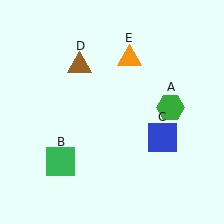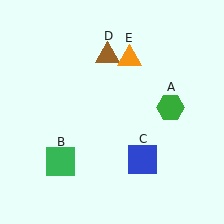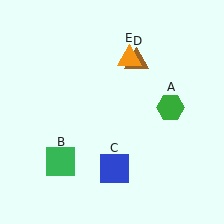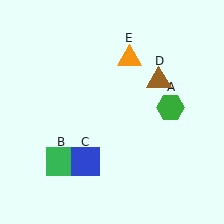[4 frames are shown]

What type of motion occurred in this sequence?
The blue square (object C), brown triangle (object D) rotated clockwise around the center of the scene.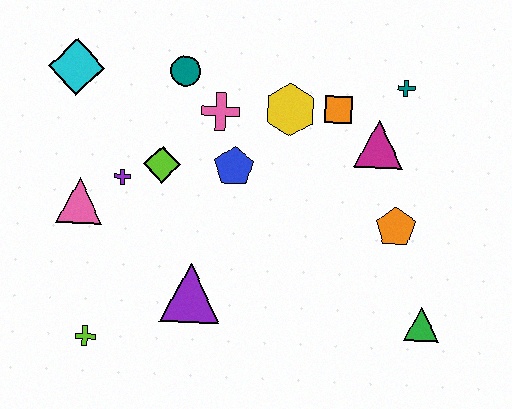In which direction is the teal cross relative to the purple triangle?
The teal cross is above the purple triangle.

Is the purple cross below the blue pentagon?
Yes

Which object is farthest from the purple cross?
The green triangle is farthest from the purple cross.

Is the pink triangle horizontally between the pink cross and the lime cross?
No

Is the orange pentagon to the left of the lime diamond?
No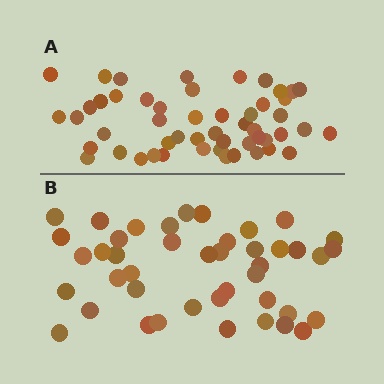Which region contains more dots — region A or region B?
Region A (the top region) has more dots.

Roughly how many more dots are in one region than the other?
Region A has roughly 8 or so more dots than region B.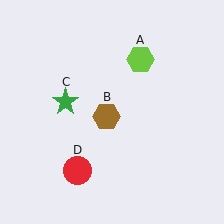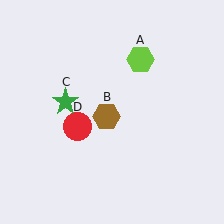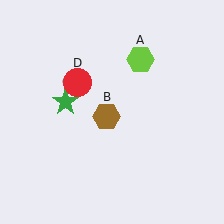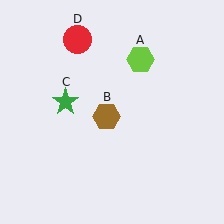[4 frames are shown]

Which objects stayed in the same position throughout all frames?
Lime hexagon (object A) and brown hexagon (object B) and green star (object C) remained stationary.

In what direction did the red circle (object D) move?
The red circle (object D) moved up.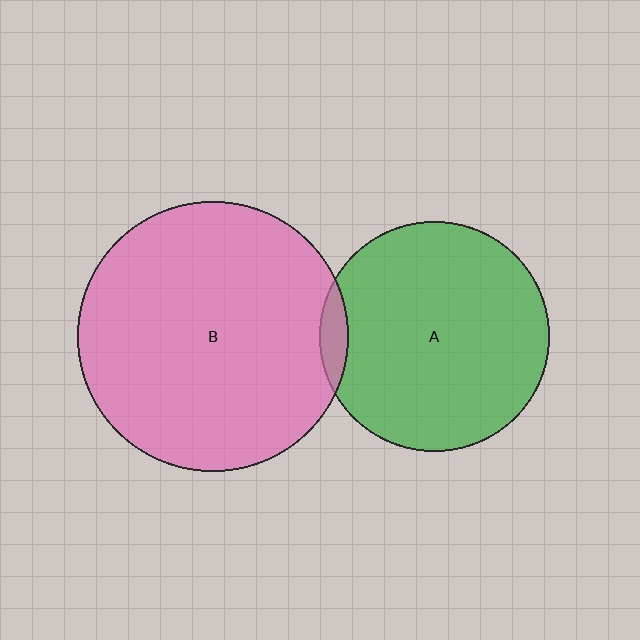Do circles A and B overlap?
Yes.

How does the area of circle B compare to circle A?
Approximately 1.4 times.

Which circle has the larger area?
Circle B (pink).